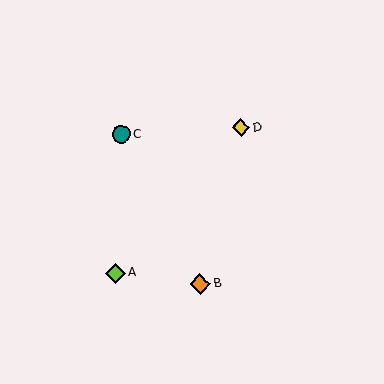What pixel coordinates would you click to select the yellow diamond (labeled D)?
Click at (241, 128) to select the yellow diamond D.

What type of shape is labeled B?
Shape B is an orange diamond.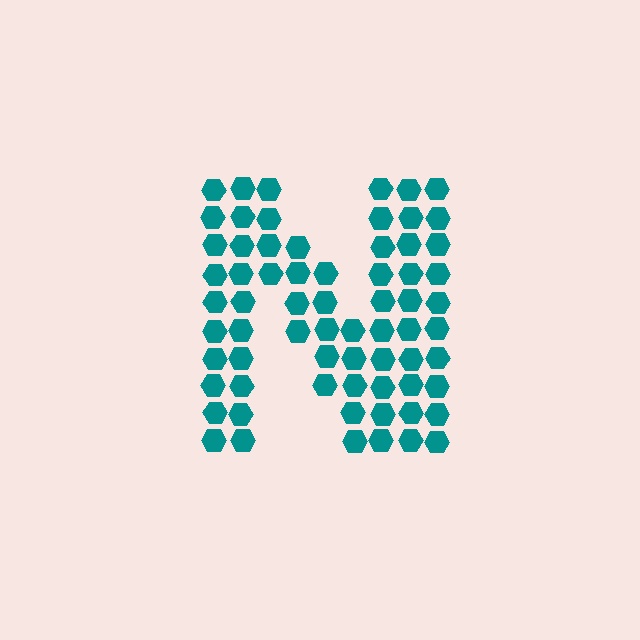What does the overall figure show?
The overall figure shows the letter N.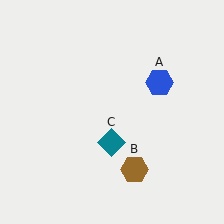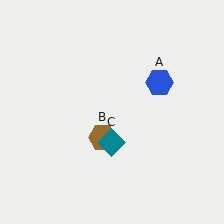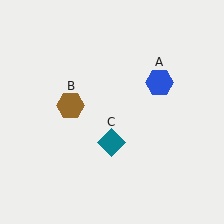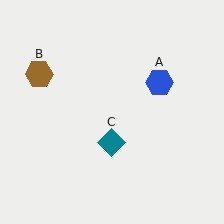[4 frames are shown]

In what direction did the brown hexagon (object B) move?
The brown hexagon (object B) moved up and to the left.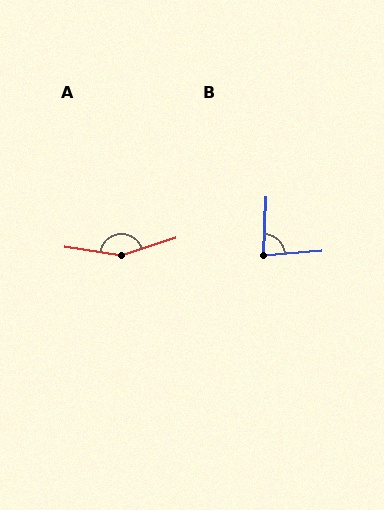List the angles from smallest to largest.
B (83°), A (153°).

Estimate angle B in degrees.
Approximately 83 degrees.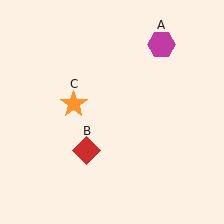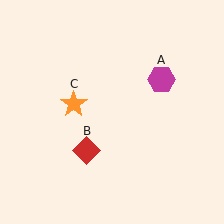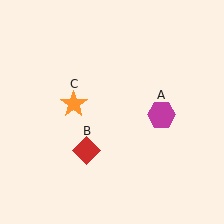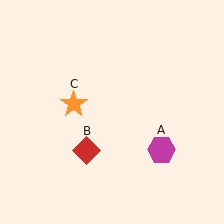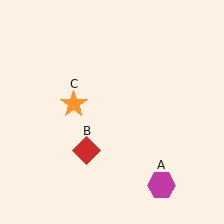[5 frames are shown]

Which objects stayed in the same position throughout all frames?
Red diamond (object B) and orange star (object C) remained stationary.